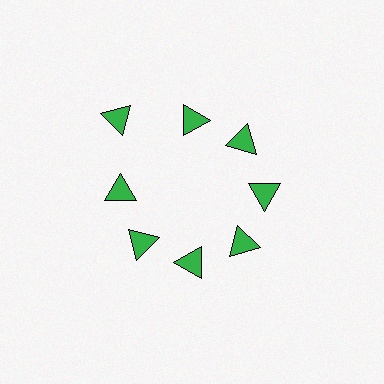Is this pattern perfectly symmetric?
No. The 8 green triangles are arranged in a ring, but one element near the 10 o'clock position is pushed outward from the center, breaking the 8-fold rotational symmetry.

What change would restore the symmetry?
The symmetry would be restored by moving it inward, back onto the ring so that all 8 triangles sit at equal angles and equal distance from the center.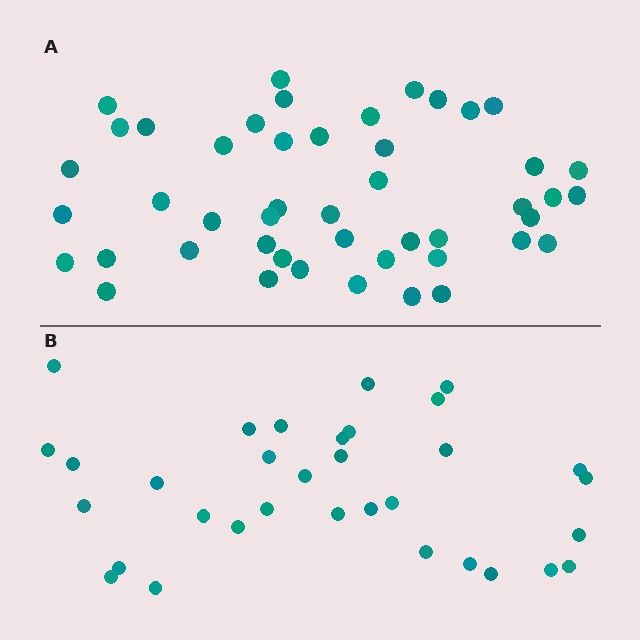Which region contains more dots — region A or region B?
Region A (the top region) has more dots.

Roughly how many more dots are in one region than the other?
Region A has approximately 15 more dots than region B.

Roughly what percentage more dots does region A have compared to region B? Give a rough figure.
About 40% more.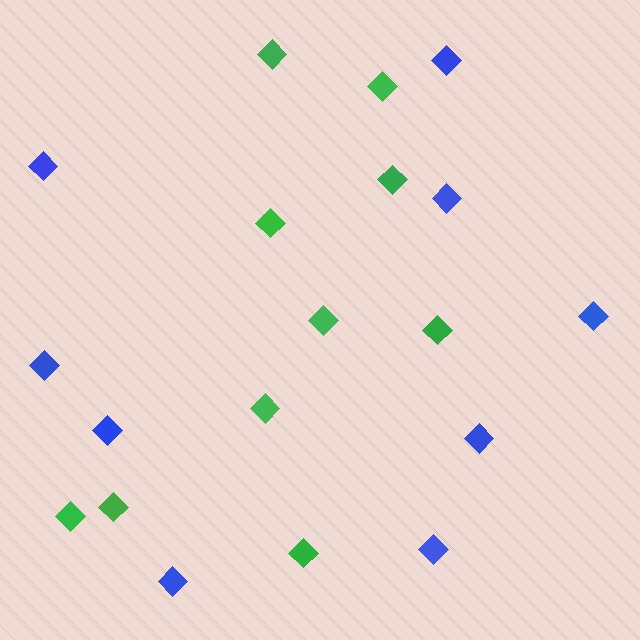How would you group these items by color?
There are 2 groups: one group of green diamonds (10) and one group of blue diamonds (9).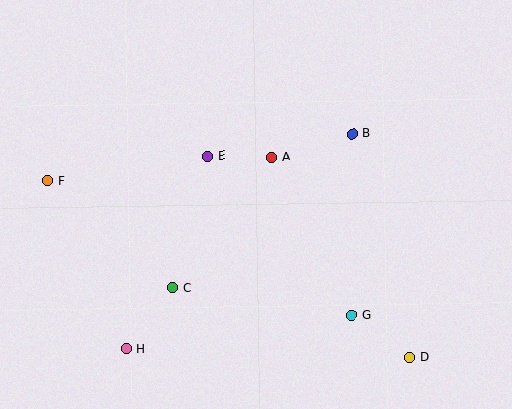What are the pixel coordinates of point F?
Point F is at (47, 181).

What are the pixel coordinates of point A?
Point A is at (272, 157).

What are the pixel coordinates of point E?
Point E is at (208, 156).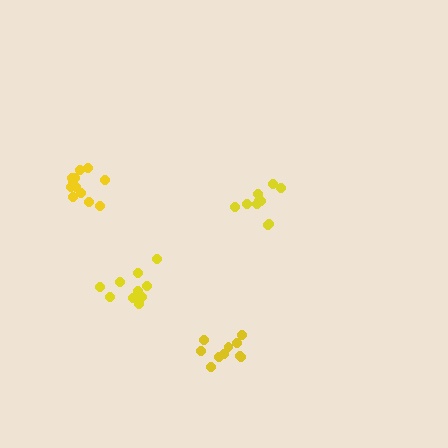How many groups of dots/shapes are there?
There are 4 groups.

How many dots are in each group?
Group 1: 10 dots, Group 2: 11 dots, Group 3: 10 dots, Group 4: 12 dots (43 total).